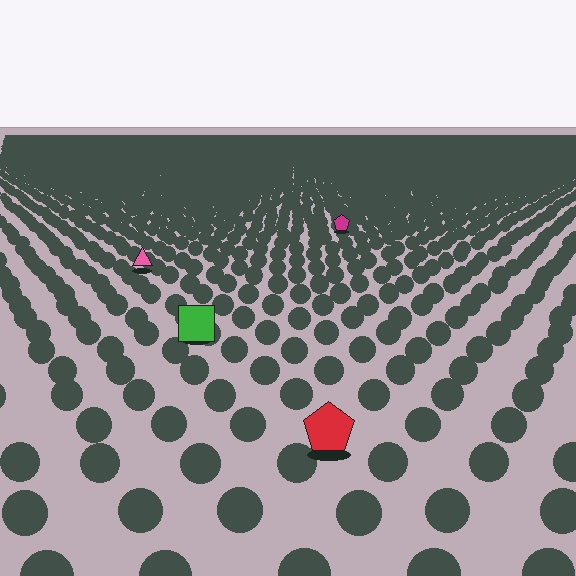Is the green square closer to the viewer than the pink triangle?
Yes. The green square is closer — you can tell from the texture gradient: the ground texture is coarser near it.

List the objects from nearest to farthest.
From nearest to farthest: the red pentagon, the green square, the pink triangle, the magenta pentagon.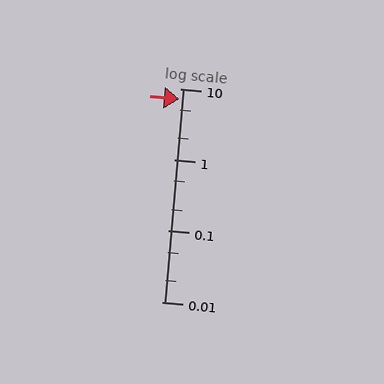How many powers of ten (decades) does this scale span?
The scale spans 3 decades, from 0.01 to 10.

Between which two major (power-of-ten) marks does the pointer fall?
The pointer is between 1 and 10.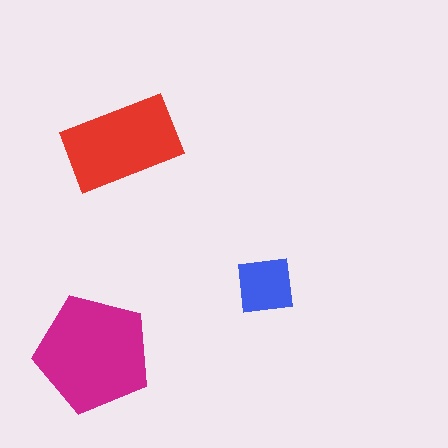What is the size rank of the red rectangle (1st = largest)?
2nd.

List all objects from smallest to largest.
The blue square, the red rectangle, the magenta pentagon.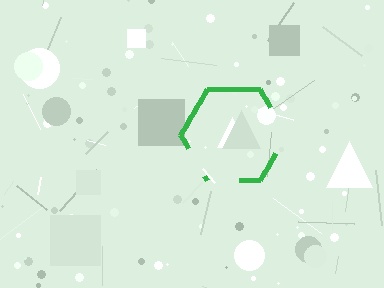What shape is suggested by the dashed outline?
The dashed outline suggests a hexagon.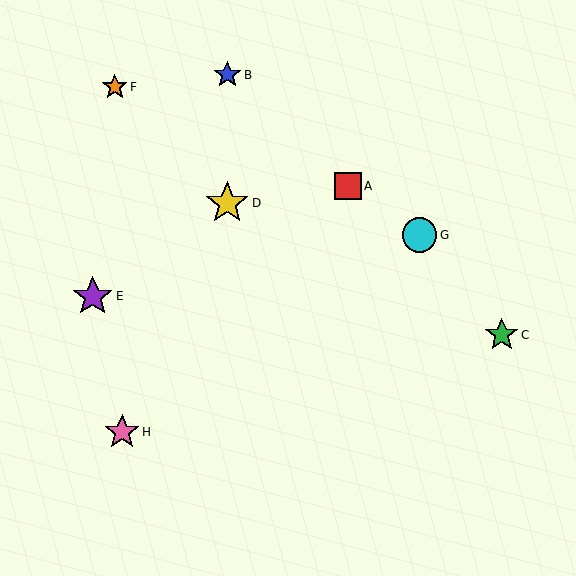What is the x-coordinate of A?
Object A is at x≈348.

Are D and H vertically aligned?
No, D is at x≈227 and H is at x≈122.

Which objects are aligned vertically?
Objects B, D are aligned vertically.